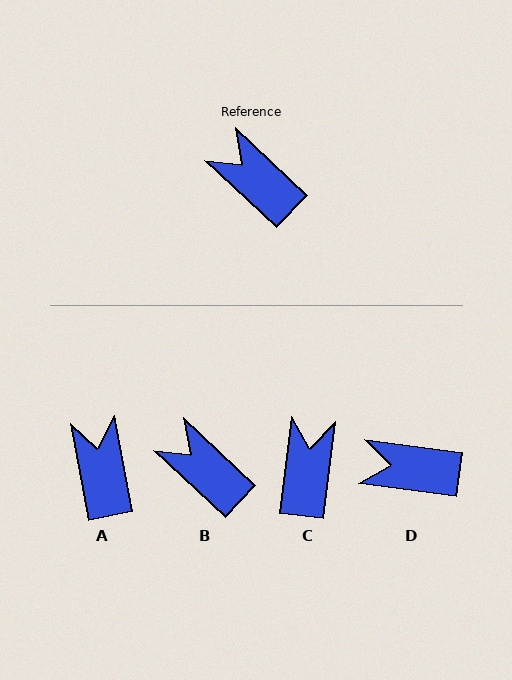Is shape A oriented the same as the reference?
No, it is off by about 36 degrees.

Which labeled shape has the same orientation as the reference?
B.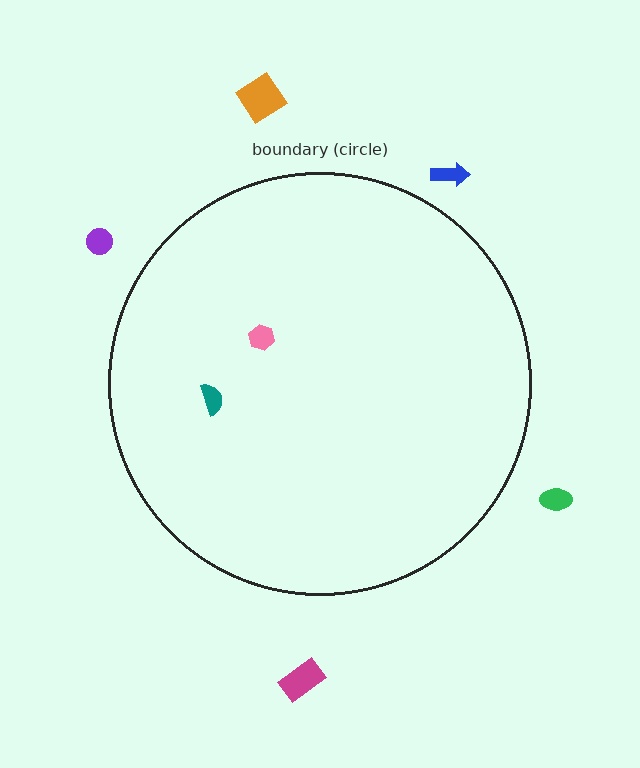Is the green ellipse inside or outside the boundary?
Outside.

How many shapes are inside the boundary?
2 inside, 5 outside.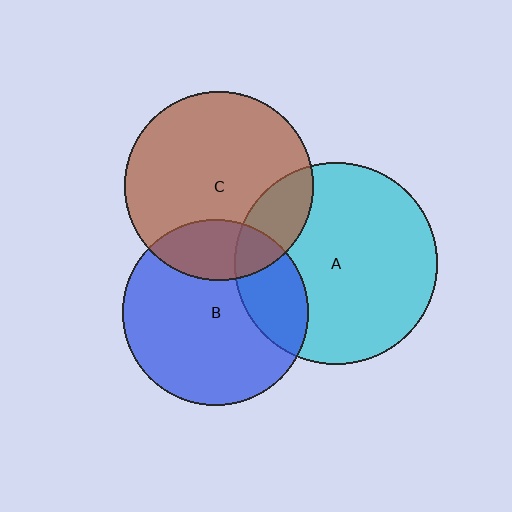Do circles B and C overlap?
Yes.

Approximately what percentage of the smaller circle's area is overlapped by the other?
Approximately 20%.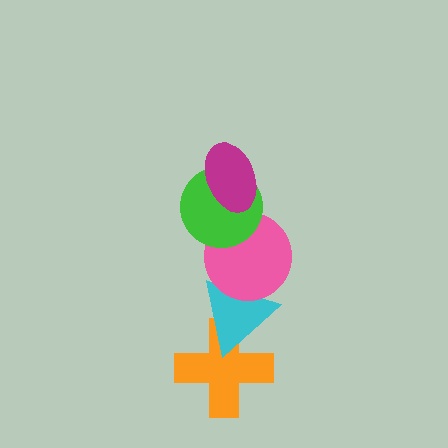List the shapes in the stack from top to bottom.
From top to bottom: the magenta ellipse, the green circle, the pink circle, the cyan triangle, the orange cross.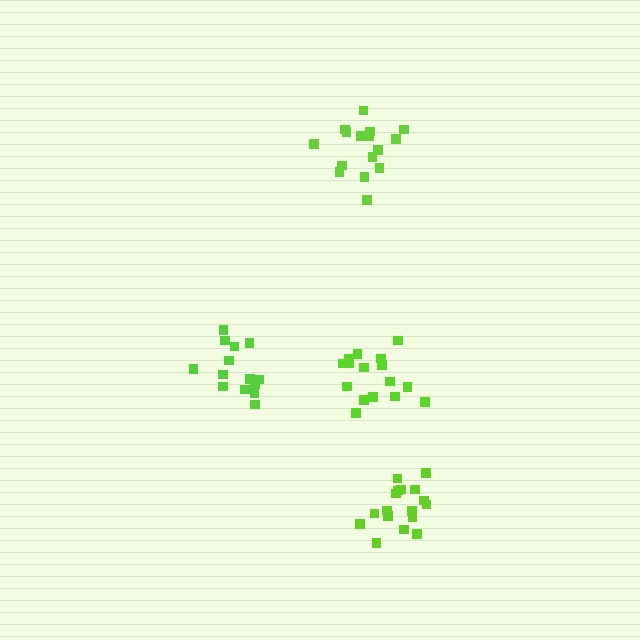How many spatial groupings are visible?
There are 4 spatial groupings.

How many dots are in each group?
Group 1: 16 dots, Group 2: 17 dots, Group 3: 16 dots, Group 4: 14 dots (63 total).